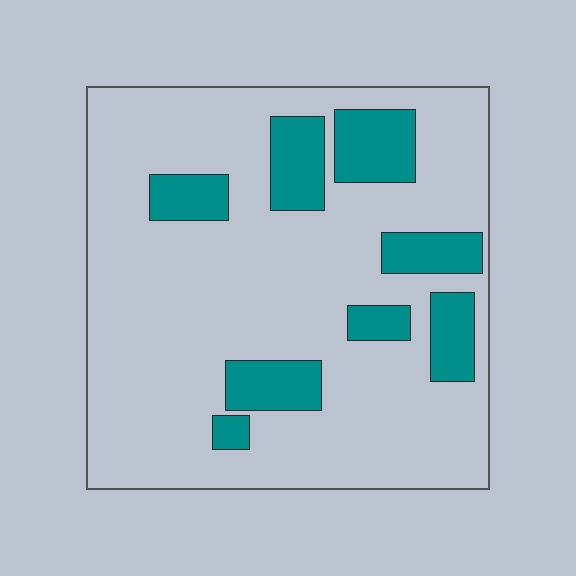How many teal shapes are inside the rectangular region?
8.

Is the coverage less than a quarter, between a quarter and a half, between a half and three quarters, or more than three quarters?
Less than a quarter.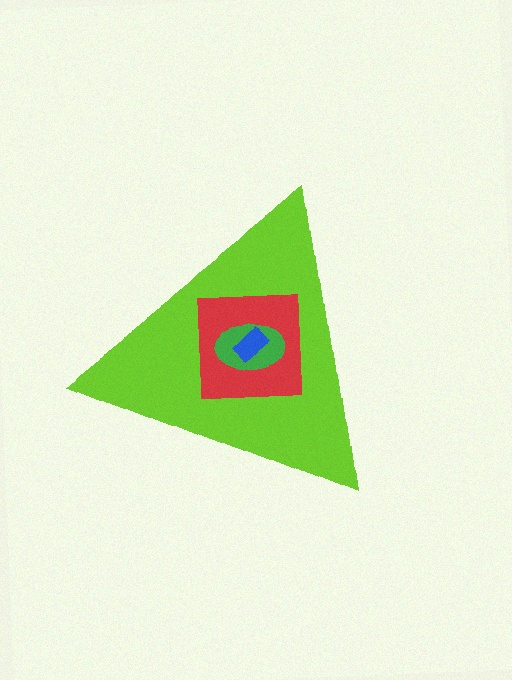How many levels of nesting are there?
4.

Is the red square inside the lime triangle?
Yes.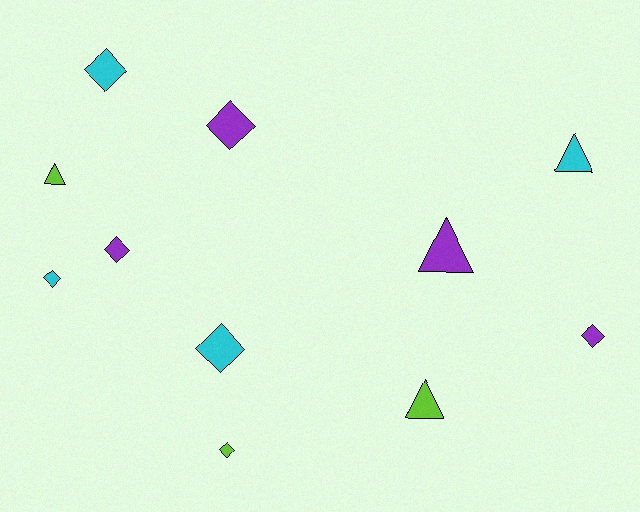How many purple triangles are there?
There is 1 purple triangle.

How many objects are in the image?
There are 11 objects.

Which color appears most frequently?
Cyan, with 4 objects.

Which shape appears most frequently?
Diamond, with 7 objects.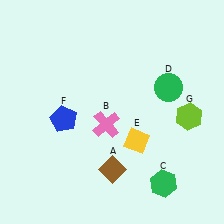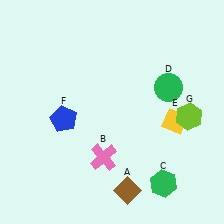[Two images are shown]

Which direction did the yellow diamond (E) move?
The yellow diamond (E) moved right.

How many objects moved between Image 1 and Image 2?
3 objects moved between the two images.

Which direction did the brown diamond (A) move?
The brown diamond (A) moved down.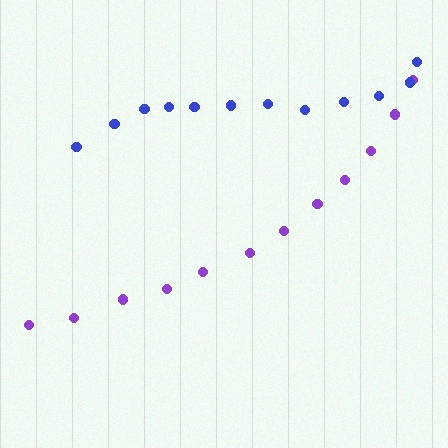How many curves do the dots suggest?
There are 2 distinct paths.